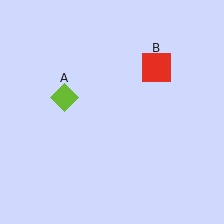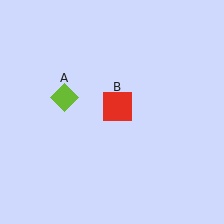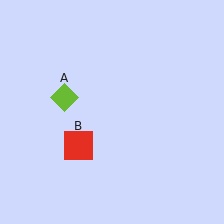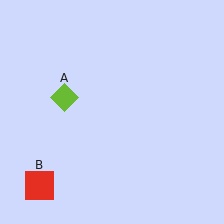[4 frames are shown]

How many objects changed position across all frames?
1 object changed position: red square (object B).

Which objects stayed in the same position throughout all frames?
Lime diamond (object A) remained stationary.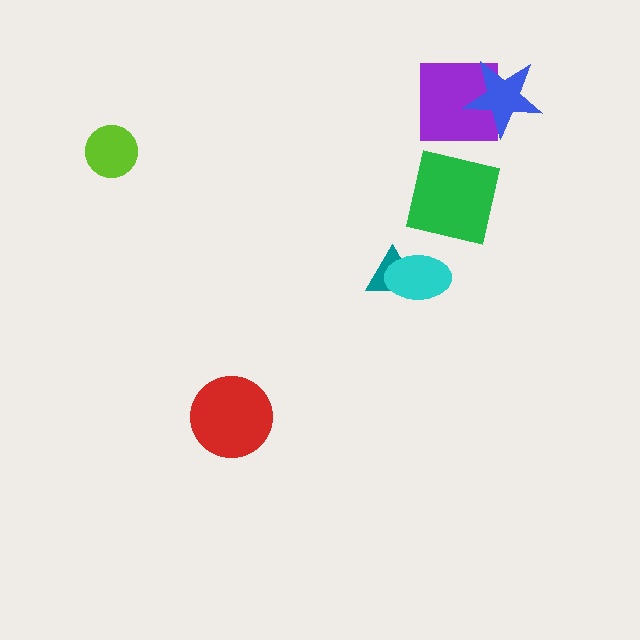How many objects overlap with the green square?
0 objects overlap with the green square.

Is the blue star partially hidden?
No, no other shape covers it.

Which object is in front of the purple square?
The blue star is in front of the purple square.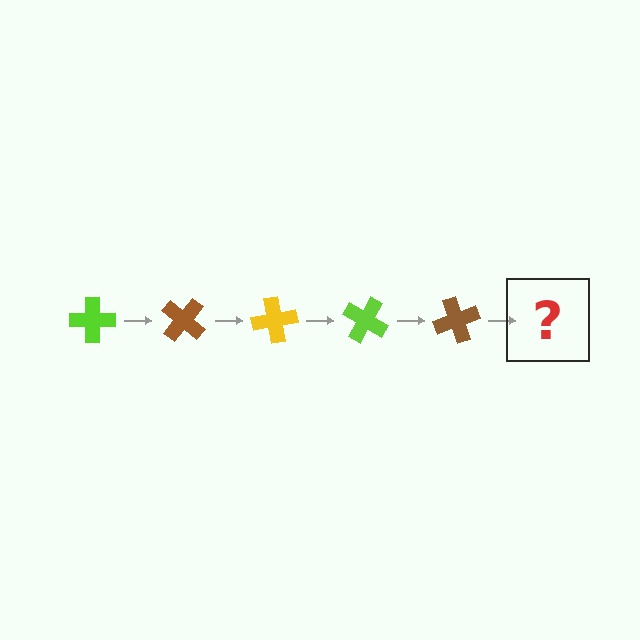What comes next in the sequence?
The next element should be a yellow cross, rotated 200 degrees from the start.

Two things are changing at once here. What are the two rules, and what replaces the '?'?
The two rules are that it rotates 40 degrees each step and the color cycles through lime, brown, and yellow. The '?' should be a yellow cross, rotated 200 degrees from the start.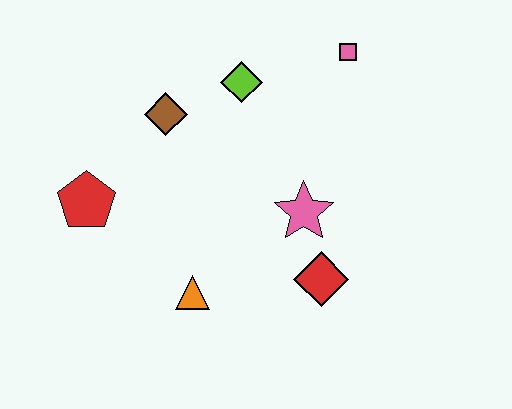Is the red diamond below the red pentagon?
Yes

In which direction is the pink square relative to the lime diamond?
The pink square is to the right of the lime diamond.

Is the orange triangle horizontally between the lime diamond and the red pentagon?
Yes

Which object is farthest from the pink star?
The red pentagon is farthest from the pink star.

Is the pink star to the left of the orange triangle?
No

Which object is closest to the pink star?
The red diamond is closest to the pink star.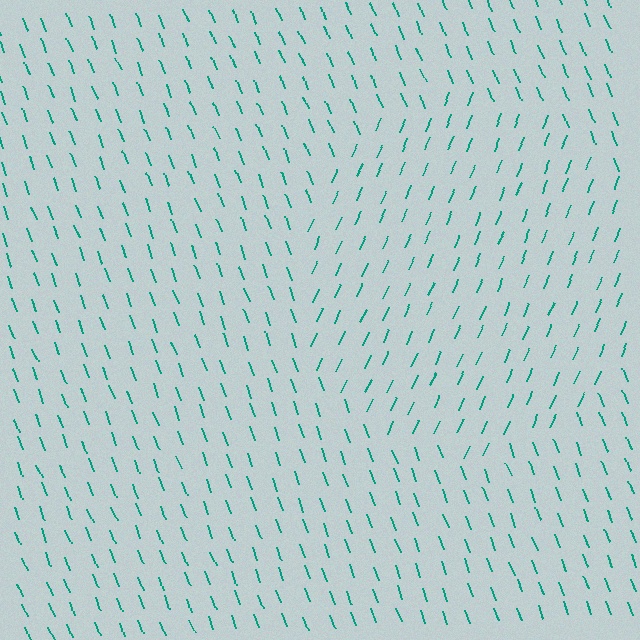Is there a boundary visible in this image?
Yes, there is a texture boundary formed by a change in line orientation.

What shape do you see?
I see a circle.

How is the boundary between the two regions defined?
The boundary is defined purely by a change in line orientation (approximately 45 degrees difference). All lines are the same color and thickness.